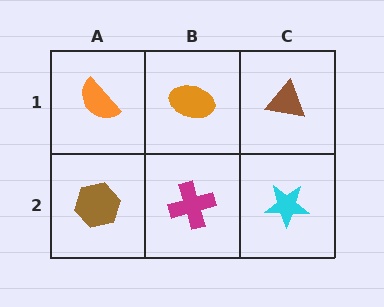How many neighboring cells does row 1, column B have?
3.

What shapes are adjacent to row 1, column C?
A cyan star (row 2, column C), an orange ellipse (row 1, column B).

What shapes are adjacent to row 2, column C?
A brown triangle (row 1, column C), a magenta cross (row 2, column B).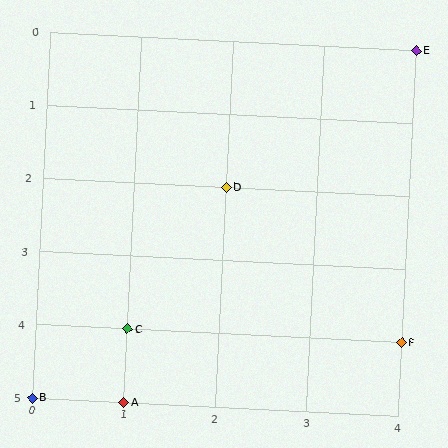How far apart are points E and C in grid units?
Points E and C are 3 columns and 4 rows apart (about 5.0 grid units diagonally).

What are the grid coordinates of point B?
Point B is at grid coordinates (0, 5).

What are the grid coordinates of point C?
Point C is at grid coordinates (1, 4).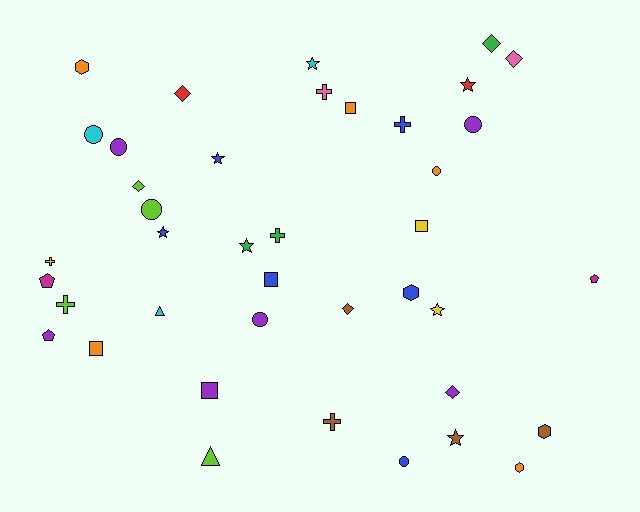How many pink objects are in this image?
There are 2 pink objects.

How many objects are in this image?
There are 40 objects.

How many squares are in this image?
There are 5 squares.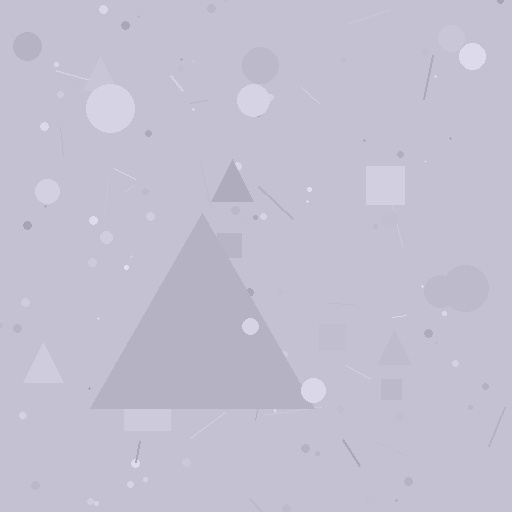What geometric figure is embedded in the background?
A triangle is embedded in the background.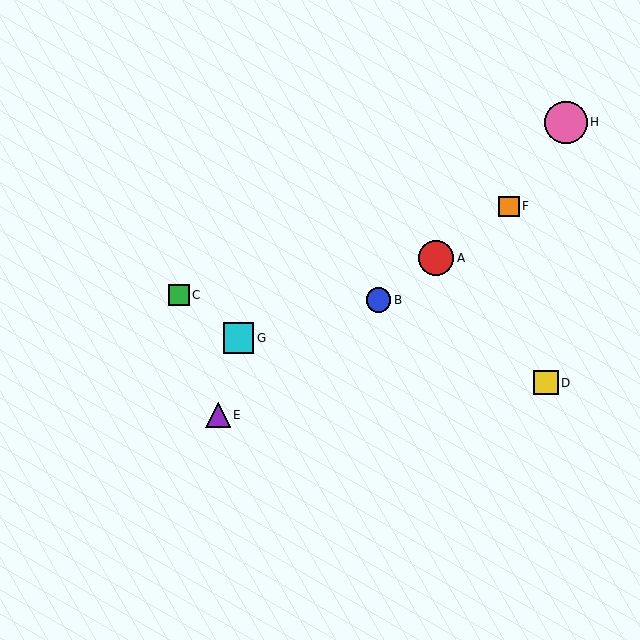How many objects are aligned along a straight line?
4 objects (A, B, E, F) are aligned along a straight line.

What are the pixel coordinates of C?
Object C is at (179, 295).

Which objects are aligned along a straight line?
Objects A, B, E, F are aligned along a straight line.